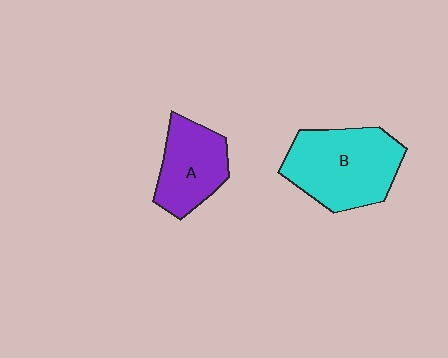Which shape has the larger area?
Shape B (cyan).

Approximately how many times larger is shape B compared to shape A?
Approximately 1.5 times.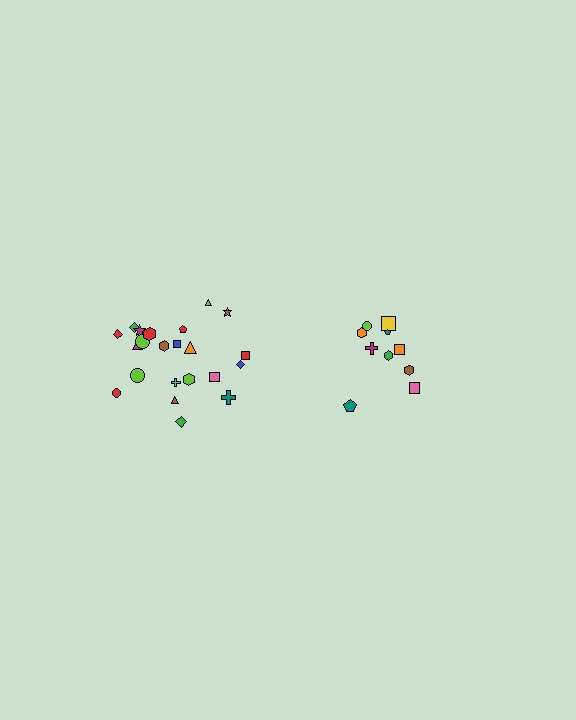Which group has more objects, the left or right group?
The left group.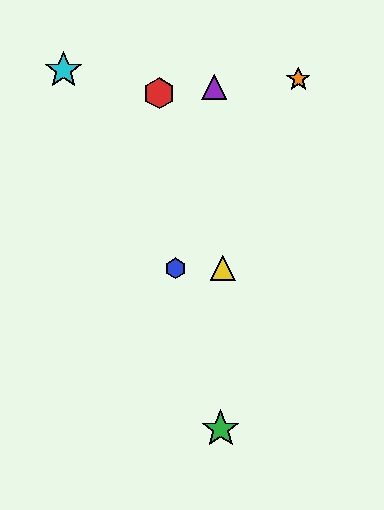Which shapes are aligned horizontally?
The blue hexagon, the yellow triangle are aligned horizontally.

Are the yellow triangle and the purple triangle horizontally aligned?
No, the yellow triangle is at y≈268 and the purple triangle is at y≈87.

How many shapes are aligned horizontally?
2 shapes (the blue hexagon, the yellow triangle) are aligned horizontally.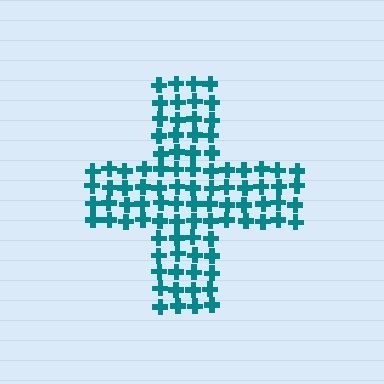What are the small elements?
The small elements are crosses.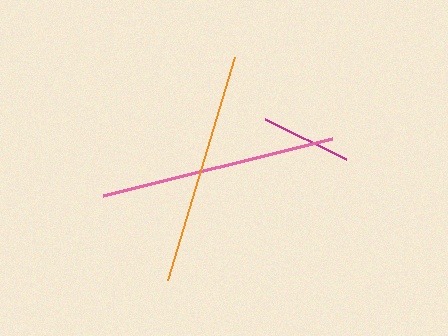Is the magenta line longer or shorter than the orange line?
The orange line is longer than the magenta line.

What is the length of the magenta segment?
The magenta segment is approximately 91 pixels long.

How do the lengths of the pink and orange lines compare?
The pink and orange lines are approximately the same length.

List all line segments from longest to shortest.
From longest to shortest: pink, orange, magenta.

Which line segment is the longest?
The pink line is the longest at approximately 236 pixels.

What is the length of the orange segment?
The orange segment is approximately 232 pixels long.